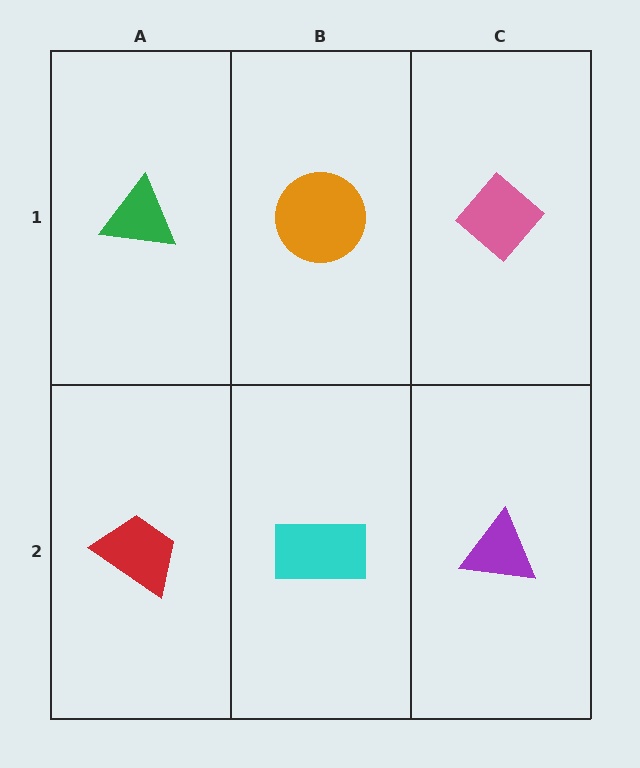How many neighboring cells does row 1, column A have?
2.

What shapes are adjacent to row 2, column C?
A pink diamond (row 1, column C), a cyan rectangle (row 2, column B).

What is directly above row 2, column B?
An orange circle.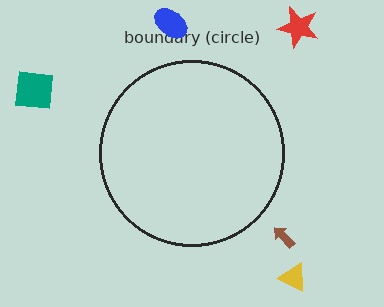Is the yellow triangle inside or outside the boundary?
Outside.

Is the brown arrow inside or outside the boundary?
Outside.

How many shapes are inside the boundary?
0 inside, 5 outside.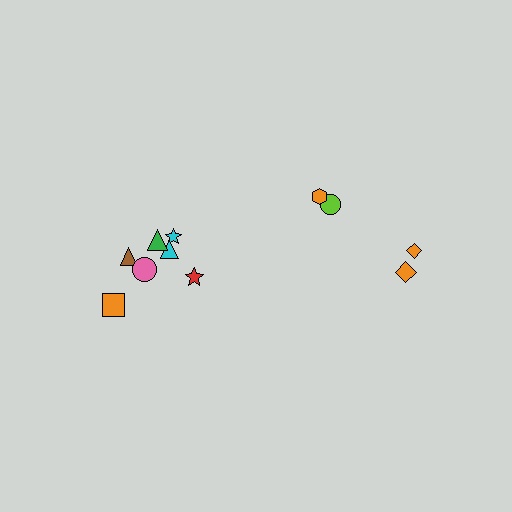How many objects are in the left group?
There are 7 objects.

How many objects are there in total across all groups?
There are 11 objects.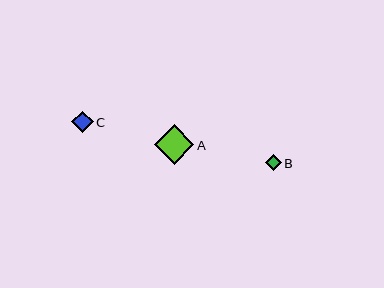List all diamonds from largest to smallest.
From largest to smallest: A, C, B.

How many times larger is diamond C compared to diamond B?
Diamond C is approximately 1.4 times the size of diamond B.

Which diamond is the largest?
Diamond A is the largest with a size of approximately 40 pixels.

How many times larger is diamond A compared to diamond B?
Diamond A is approximately 2.6 times the size of diamond B.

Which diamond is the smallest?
Diamond B is the smallest with a size of approximately 16 pixels.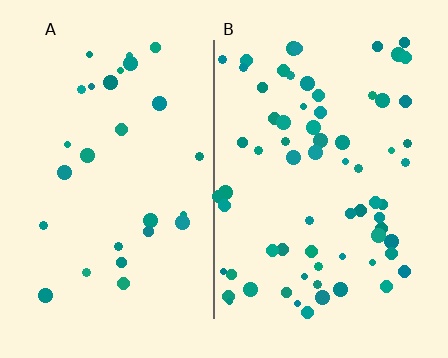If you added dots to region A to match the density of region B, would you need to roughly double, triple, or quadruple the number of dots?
Approximately double.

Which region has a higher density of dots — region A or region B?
B (the right).